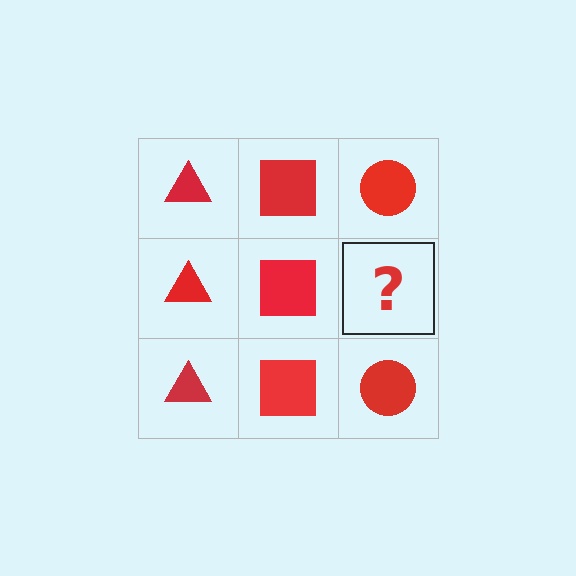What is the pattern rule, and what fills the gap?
The rule is that each column has a consistent shape. The gap should be filled with a red circle.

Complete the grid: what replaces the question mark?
The question mark should be replaced with a red circle.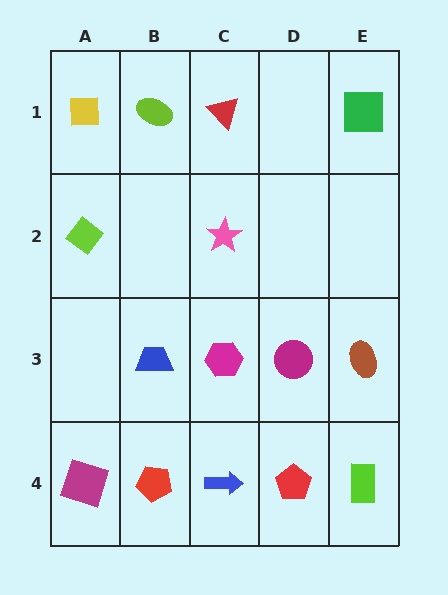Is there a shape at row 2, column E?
No, that cell is empty.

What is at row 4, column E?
A lime rectangle.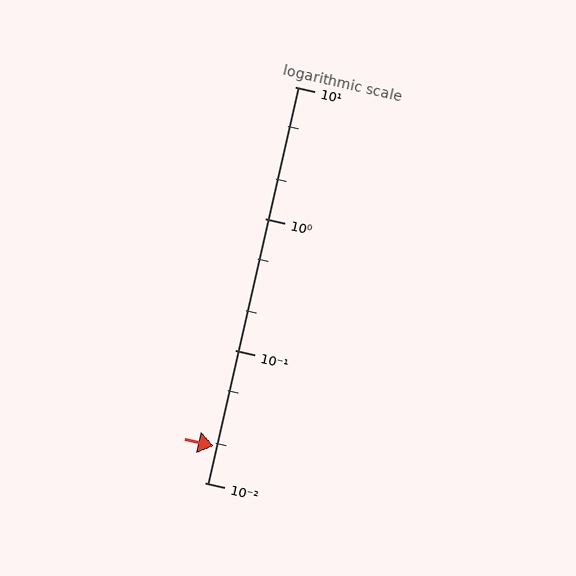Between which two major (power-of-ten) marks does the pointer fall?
The pointer is between 0.01 and 0.1.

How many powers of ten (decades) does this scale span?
The scale spans 3 decades, from 0.01 to 10.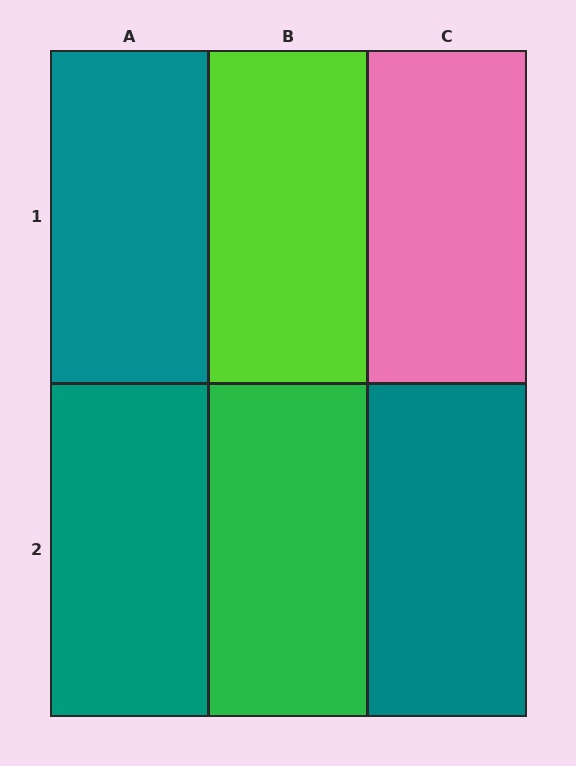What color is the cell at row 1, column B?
Lime.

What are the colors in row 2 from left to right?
Teal, green, teal.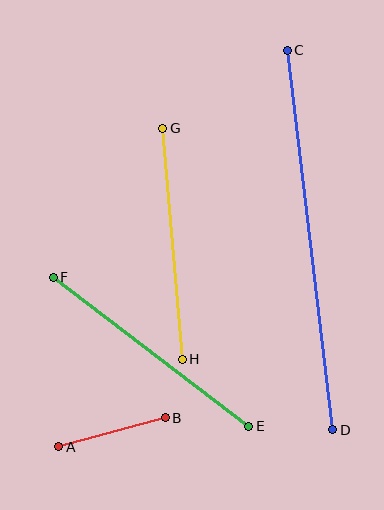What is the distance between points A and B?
The distance is approximately 111 pixels.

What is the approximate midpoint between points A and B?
The midpoint is at approximately (112, 432) pixels.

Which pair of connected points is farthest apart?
Points C and D are farthest apart.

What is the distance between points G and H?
The distance is approximately 232 pixels.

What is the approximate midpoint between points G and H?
The midpoint is at approximately (172, 244) pixels.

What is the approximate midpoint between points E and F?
The midpoint is at approximately (151, 352) pixels.